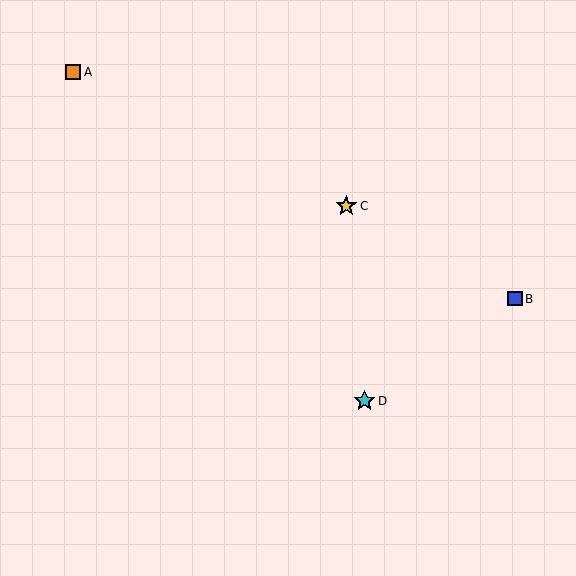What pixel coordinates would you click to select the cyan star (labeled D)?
Click at (365, 401) to select the cyan star D.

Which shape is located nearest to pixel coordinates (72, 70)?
The orange square (labeled A) at (73, 72) is nearest to that location.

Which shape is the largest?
The cyan star (labeled D) is the largest.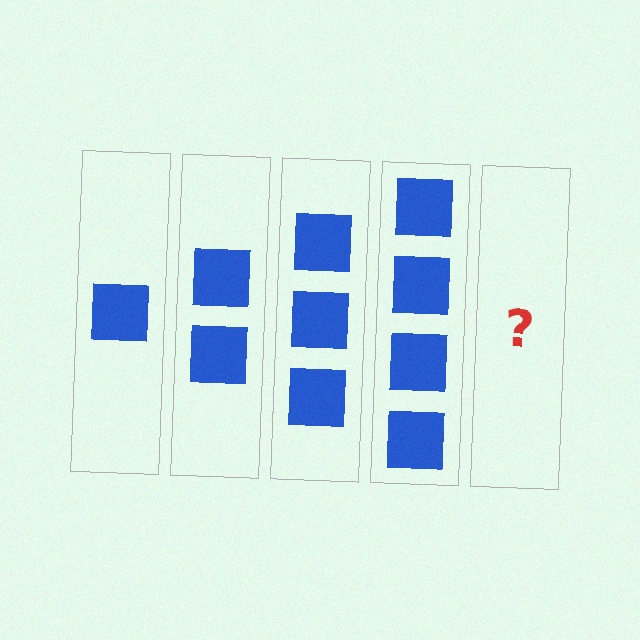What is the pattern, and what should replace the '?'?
The pattern is that each step adds one more square. The '?' should be 5 squares.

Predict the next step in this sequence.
The next step is 5 squares.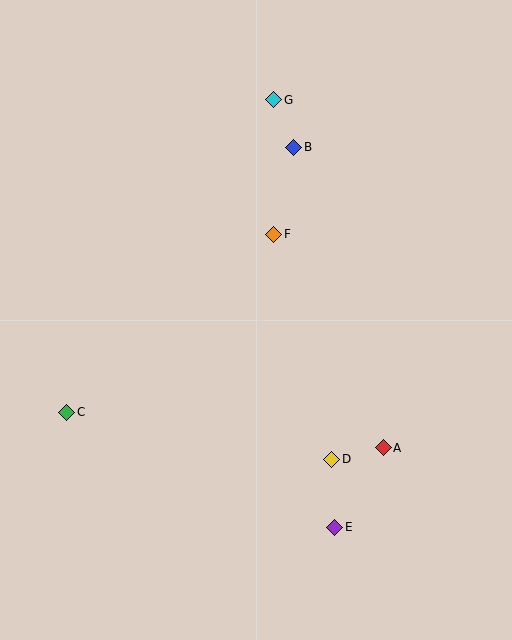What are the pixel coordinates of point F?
Point F is at (274, 234).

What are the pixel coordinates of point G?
Point G is at (274, 100).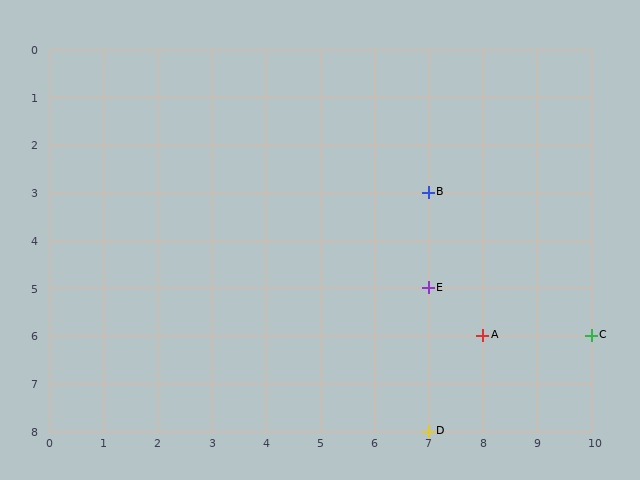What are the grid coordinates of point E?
Point E is at grid coordinates (7, 5).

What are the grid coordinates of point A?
Point A is at grid coordinates (8, 6).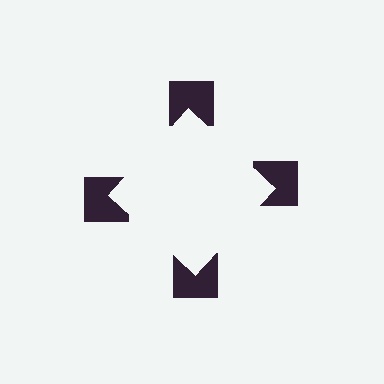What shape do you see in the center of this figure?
An illusory square — its edges are inferred from the aligned wedge cuts in the notched squares, not physically drawn.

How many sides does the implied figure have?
4 sides.